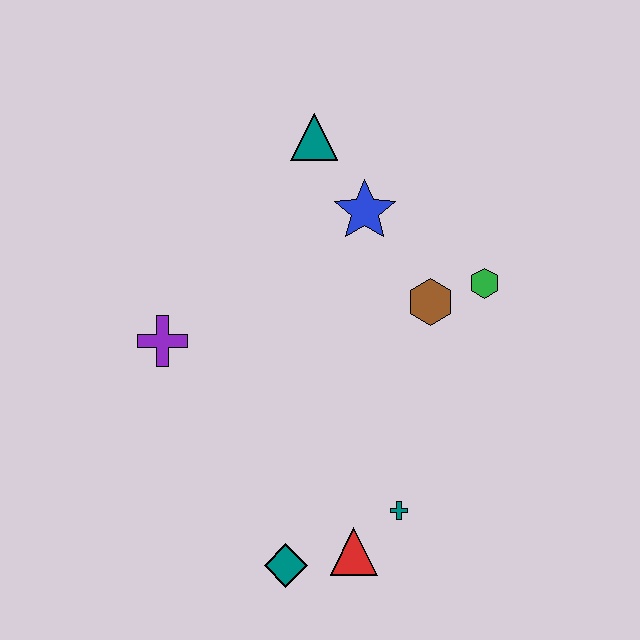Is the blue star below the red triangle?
No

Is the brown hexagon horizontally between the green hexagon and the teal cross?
Yes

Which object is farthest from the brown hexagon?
The teal diamond is farthest from the brown hexagon.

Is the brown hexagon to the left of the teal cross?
No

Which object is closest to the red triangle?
The teal cross is closest to the red triangle.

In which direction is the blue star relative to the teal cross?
The blue star is above the teal cross.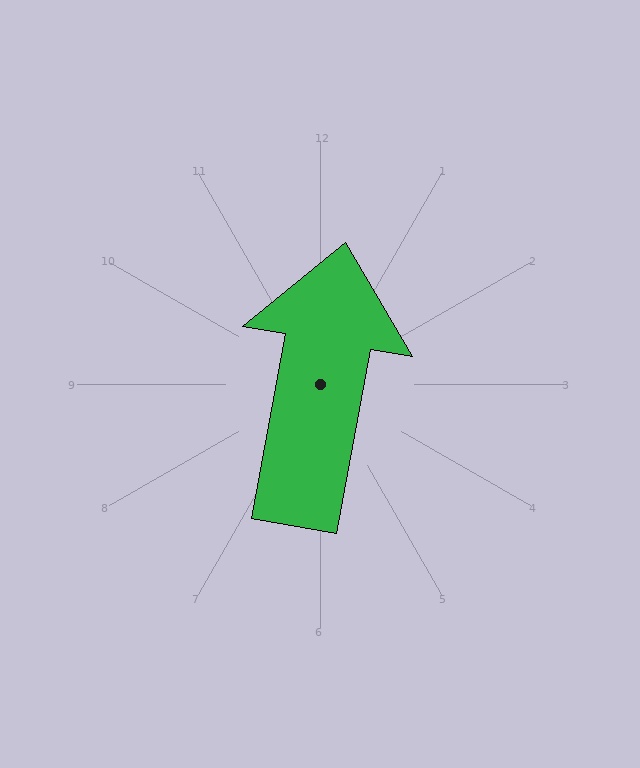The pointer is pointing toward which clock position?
Roughly 12 o'clock.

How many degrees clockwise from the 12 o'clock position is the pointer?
Approximately 10 degrees.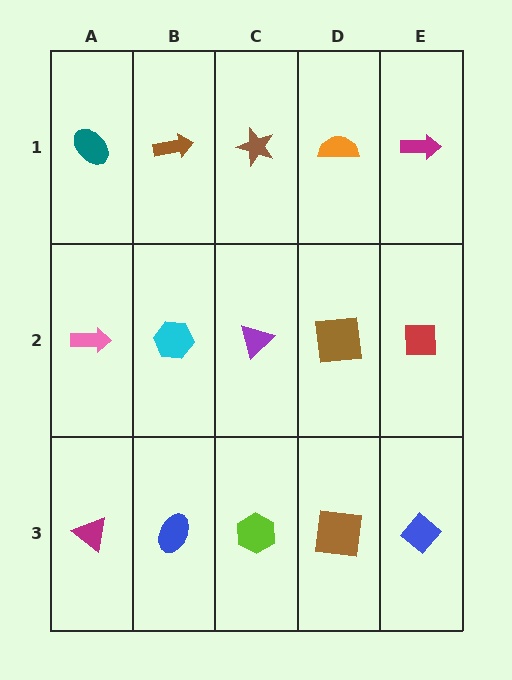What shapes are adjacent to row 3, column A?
A pink arrow (row 2, column A), a blue ellipse (row 3, column B).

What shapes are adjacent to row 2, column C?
A brown star (row 1, column C), a lime hexagon (row 3, column C), a cyan hexagon (row 2, column B), a brown square (row 2, column D).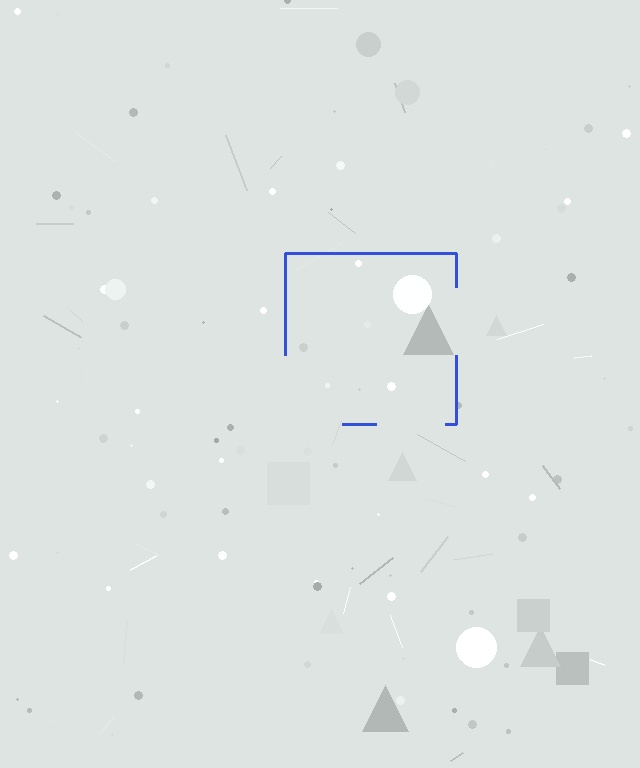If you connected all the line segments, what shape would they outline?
They would outline a square.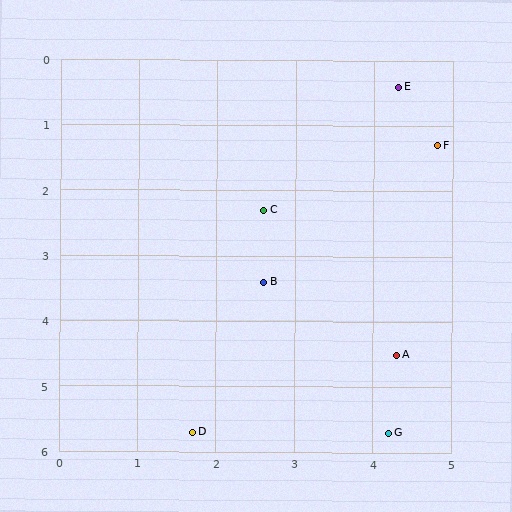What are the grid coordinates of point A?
Point A is at approximately (4.3, 4.5).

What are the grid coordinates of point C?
Point C is at approximately (2.6, 2.3).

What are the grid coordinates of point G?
Point G is at approximately (4.2, 5.7).